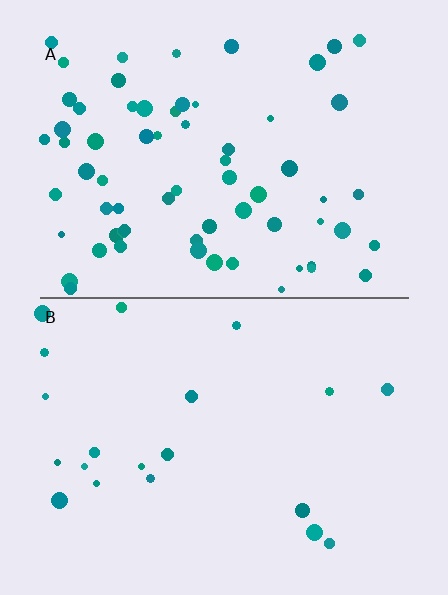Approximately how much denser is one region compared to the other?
Approximately 3.3× — region A over region B.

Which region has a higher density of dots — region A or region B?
A (the top).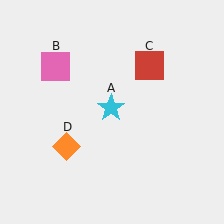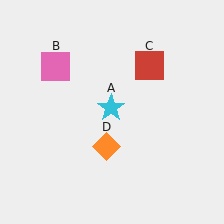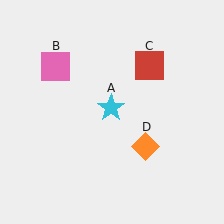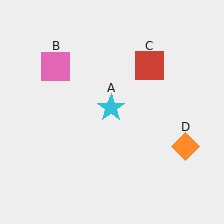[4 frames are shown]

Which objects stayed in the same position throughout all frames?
Cyan star (object A) and pink square (object B) and red square (object C) remained stationary.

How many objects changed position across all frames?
1 object changed position: orange diamond (object D).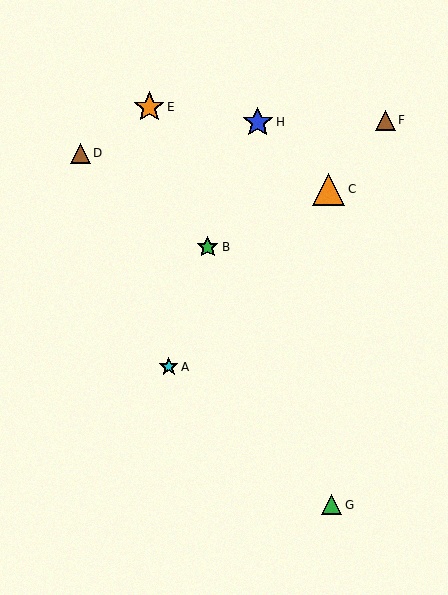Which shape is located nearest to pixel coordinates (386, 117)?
The brown triangle (labeled F) at (385, 120) is nearest to that location.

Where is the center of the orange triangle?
The center of the orange triangle is at (329, 189).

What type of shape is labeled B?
Shape B is a green star.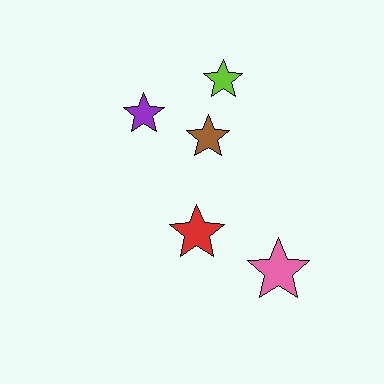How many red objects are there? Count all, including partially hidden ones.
There is 1 red object.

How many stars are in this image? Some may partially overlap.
There are 5 stars.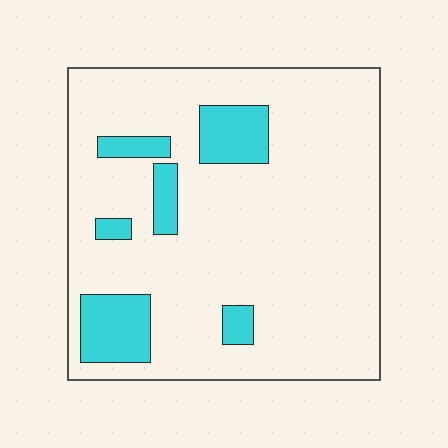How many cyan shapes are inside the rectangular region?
6.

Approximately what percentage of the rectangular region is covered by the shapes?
Approximately 15%.